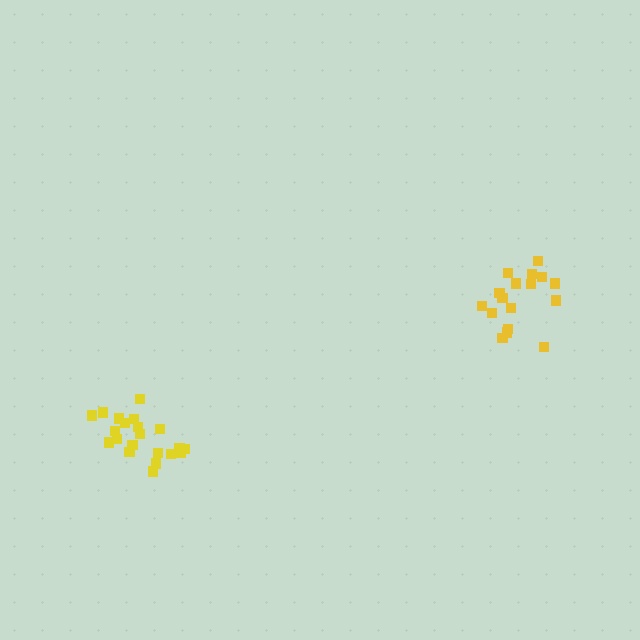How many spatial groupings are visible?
There are 2 spatial groupings.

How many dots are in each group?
Group 1: 21 dots, Group 2: 17 dots (38 total).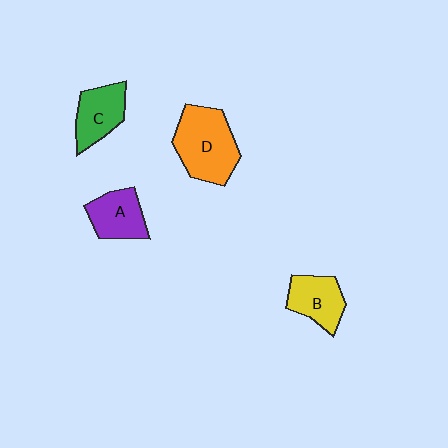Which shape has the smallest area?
Shape A (purple).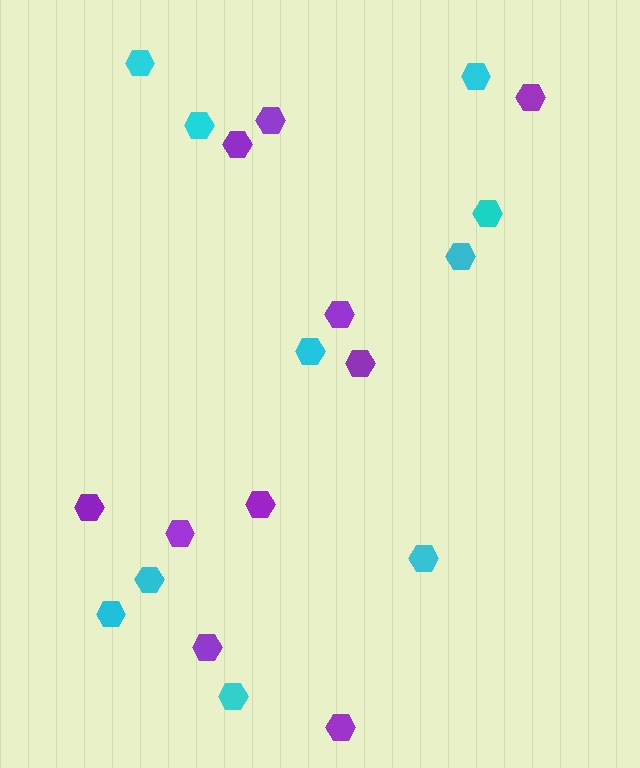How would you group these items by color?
There are 2 groups: one group of cyan hexagons (10) and one group of purple hexagons (10).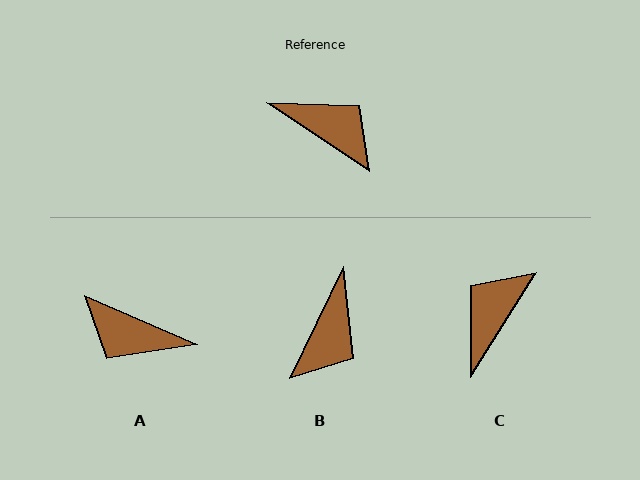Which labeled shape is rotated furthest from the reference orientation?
A, about 169 degrees away.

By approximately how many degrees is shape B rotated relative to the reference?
Approximately 82 degrees clockwise.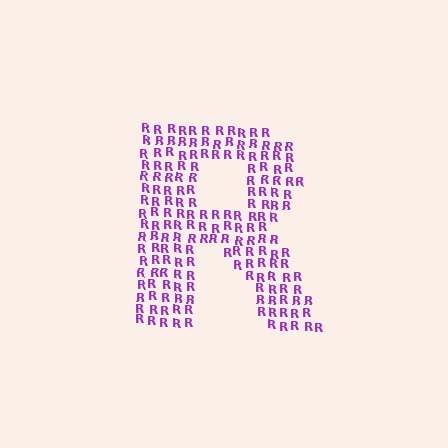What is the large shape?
The large shape is the letter R.